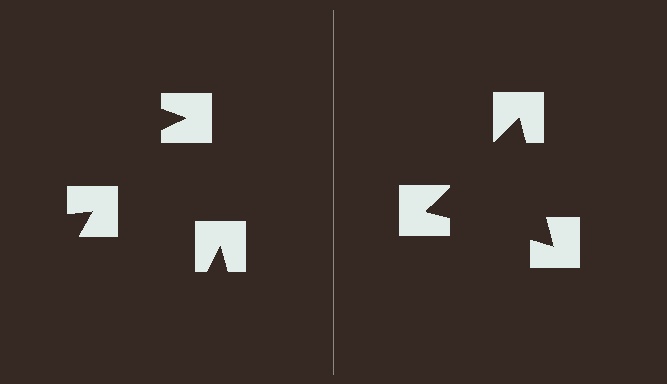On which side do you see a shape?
An illusory triangle appears on the right side. On the left side the wedge cuts are rotated, so no coherent shape forms.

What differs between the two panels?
The notched squares are positioned identically on both sides; only the wedge orientations differ. On the right they align to a triangle; on the left they are misaligned.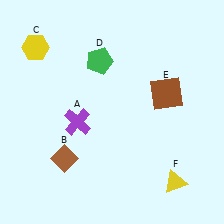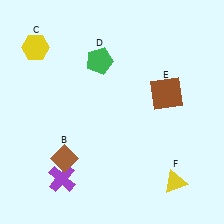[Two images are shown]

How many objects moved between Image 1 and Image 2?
1 object moved between the two images.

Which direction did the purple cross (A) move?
The purple cross (A) moved down.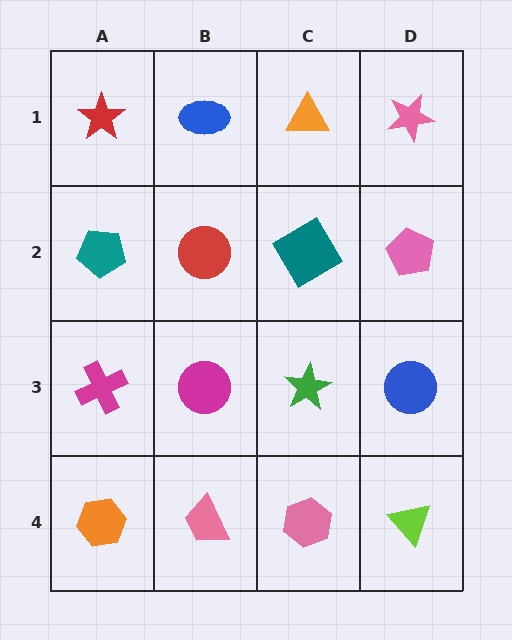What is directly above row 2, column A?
A red star.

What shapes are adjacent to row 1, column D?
A pink pentagon (row 2, column D), an orange triangle (row 1, column C).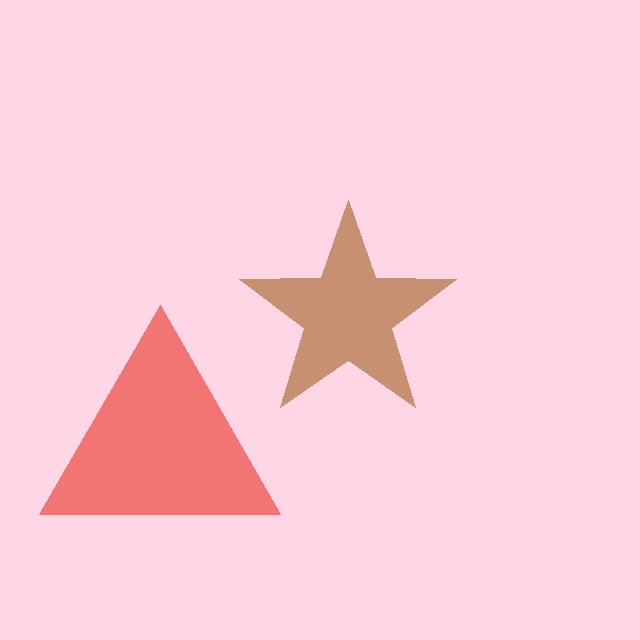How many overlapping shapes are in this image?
There are 2 overlapping shapes in the image.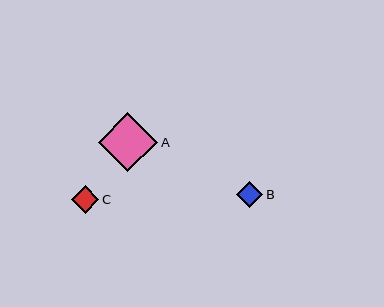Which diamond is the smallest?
Diamond B is the smallest with a size of approximately 26 pixels.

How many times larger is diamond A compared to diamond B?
Diamond A is approximately 2.3 times the size of diamond B.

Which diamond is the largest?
Diamond A is the largest with a size of approximately 59 pixels.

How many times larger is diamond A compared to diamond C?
Diamond A is approximately 2.2 times the size of diamond C.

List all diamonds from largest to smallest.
From largest to smallest: A, C, B.